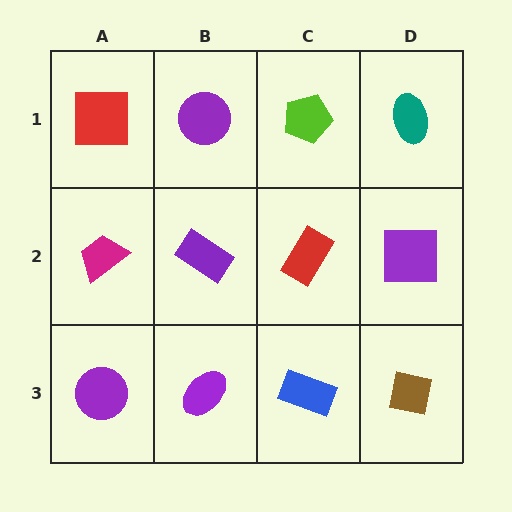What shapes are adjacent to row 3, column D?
A purple square (row 2, column D), a blue rectangle (row 3, column C).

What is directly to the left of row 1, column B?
A red square.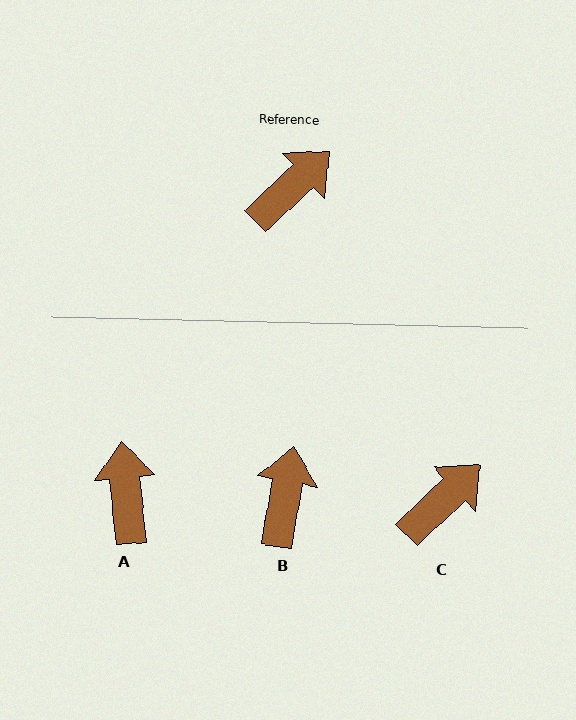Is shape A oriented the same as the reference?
No, it is off by about 52 degrees.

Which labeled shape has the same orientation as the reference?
C.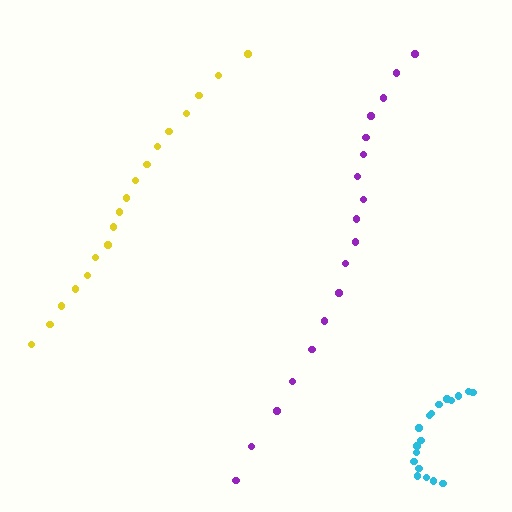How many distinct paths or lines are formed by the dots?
There are 3 distinct paths.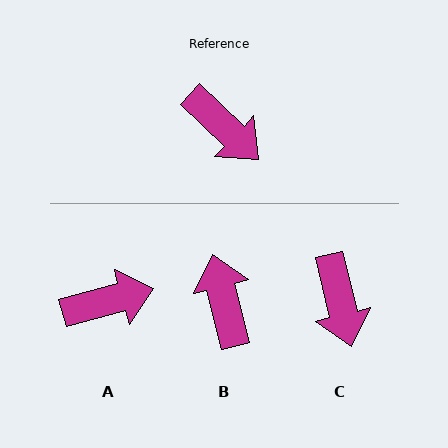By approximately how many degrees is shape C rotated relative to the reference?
Approximately 33 degrees clockwise.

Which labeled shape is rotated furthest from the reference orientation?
B, about 148 degrees away.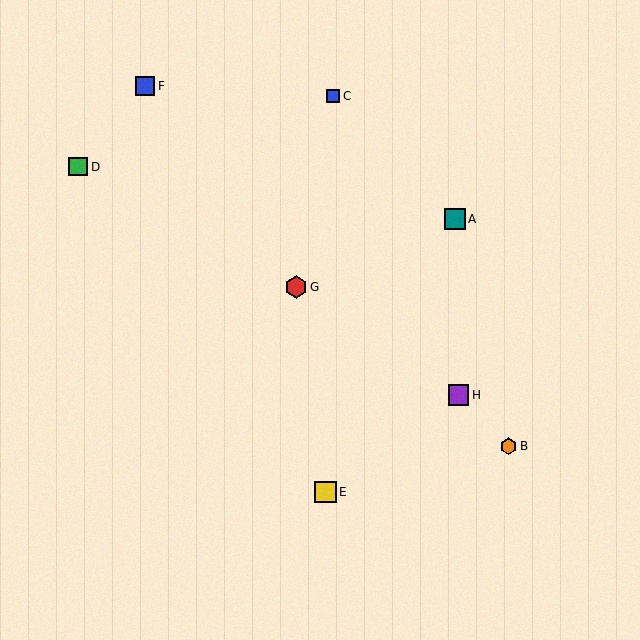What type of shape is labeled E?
Shape E is a yellow square.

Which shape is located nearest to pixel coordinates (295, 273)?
The red hexagon (labeled G) at (296, 287) is nearest to that location.